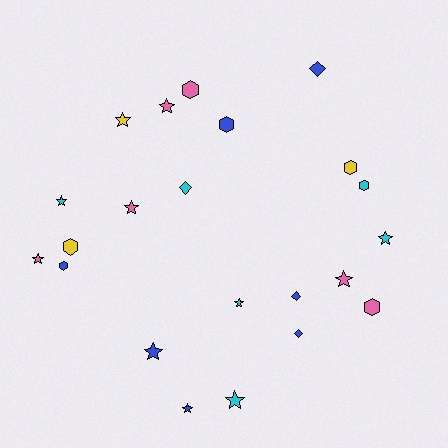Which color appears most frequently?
Blue, with 7 objects.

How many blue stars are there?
There are 2 blue stars.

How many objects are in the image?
There are 22 objects.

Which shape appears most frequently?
Star, with 11 objects.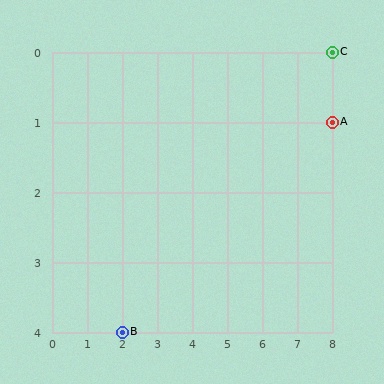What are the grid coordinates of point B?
Point B is at grid coordinates (2, 4).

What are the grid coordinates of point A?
Point A is at grid coordinates (8, 1).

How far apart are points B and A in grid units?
Points B and A are 6 columns and 3 rows apart (about 6.7 grid units diagonally).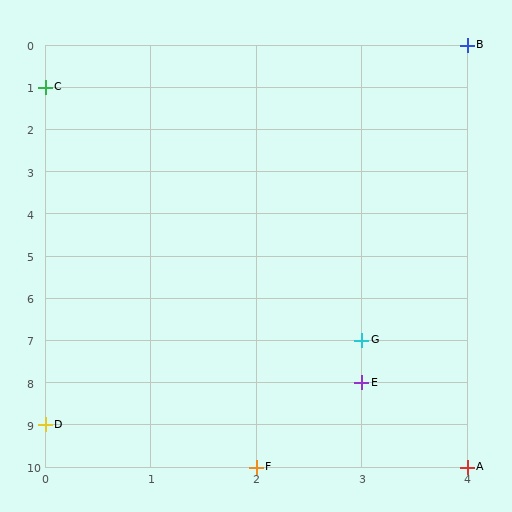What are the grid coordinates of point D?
Point D is at grid coordinates (0, 9).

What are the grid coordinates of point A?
Point A is at grid coordinates (4, 10).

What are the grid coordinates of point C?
Point C is at grid coordinates (0, 1).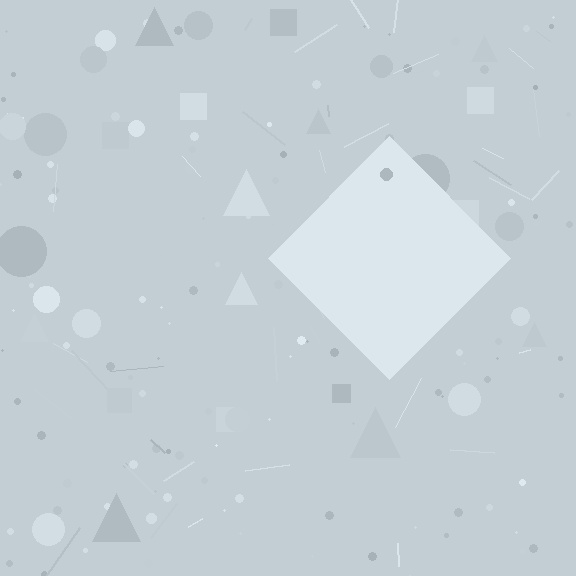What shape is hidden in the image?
A diamond is hidden in the image.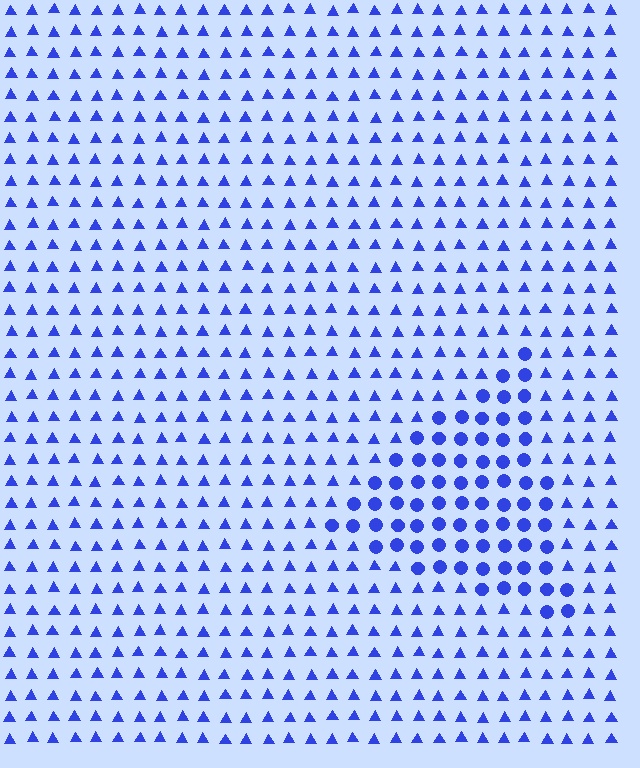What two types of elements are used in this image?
The image uses circles inside the triangle region and triangles outside it.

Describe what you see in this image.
The image is filled with small blue elements arranged in a uniform grid. A triangle-shaped region contains circles, while the surrounding area contains triangles. The boundary is defined purely by the change in element shape.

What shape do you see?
I see a triangle.